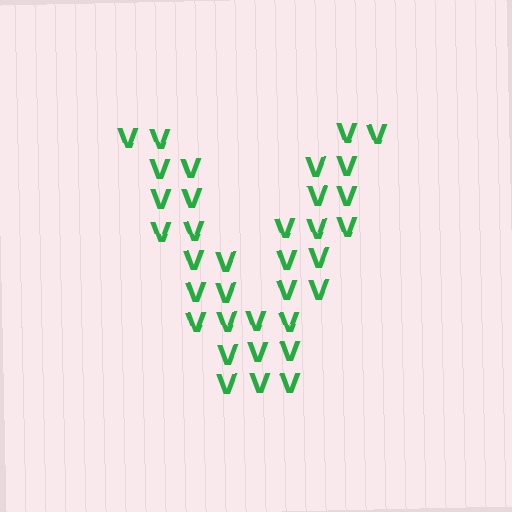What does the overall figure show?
The overall figure shows the letter V.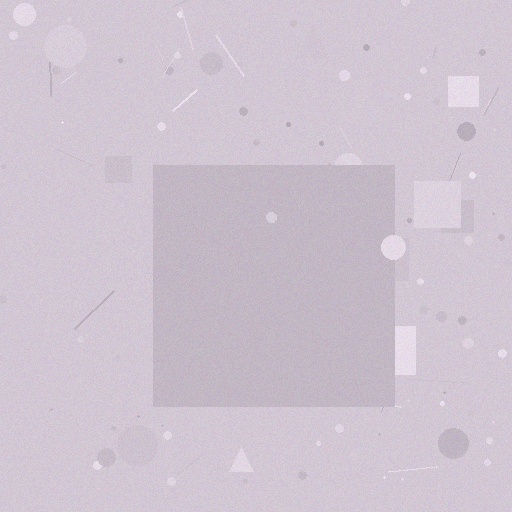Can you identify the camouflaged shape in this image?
The camouflaged shape is a square.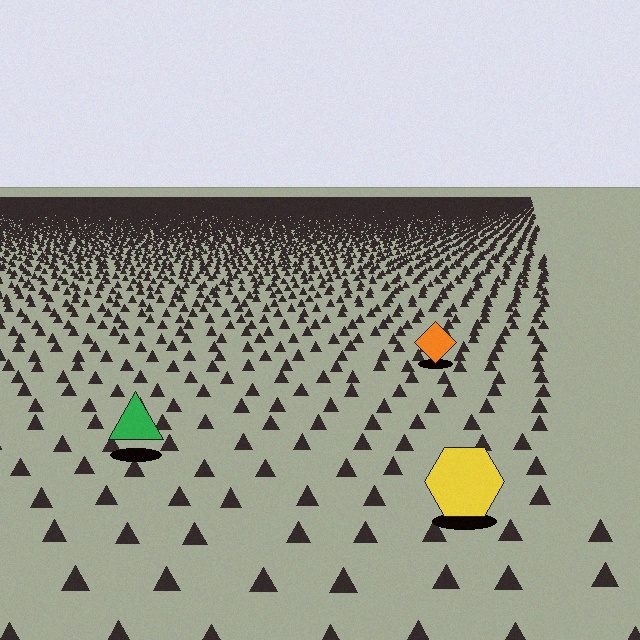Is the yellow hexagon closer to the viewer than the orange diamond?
Yes. The yellow hexagon is closer — you can tell from the texture gradient: the ground texture is coarser near it.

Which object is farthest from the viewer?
The orange diamond is farthest from the viewer. It appears smaller and the ground texture around it is denser.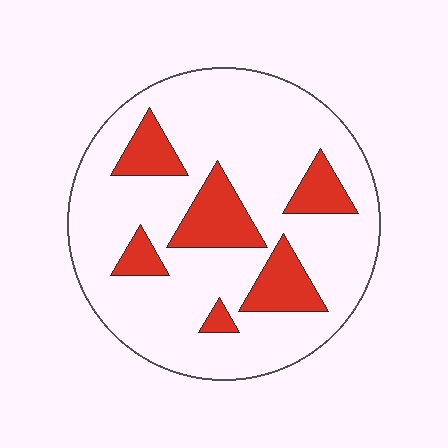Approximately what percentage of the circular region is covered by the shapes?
Approximately 20%.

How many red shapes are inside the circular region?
6.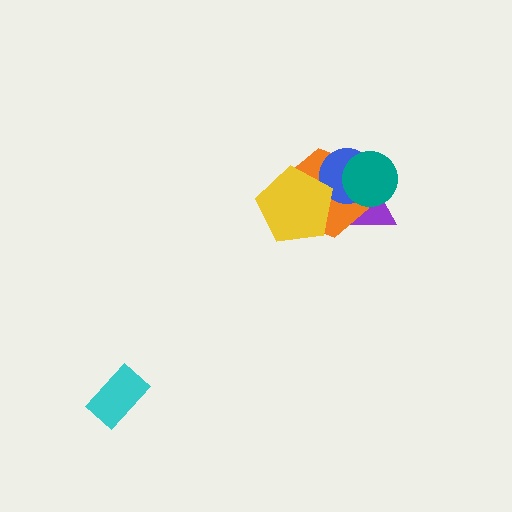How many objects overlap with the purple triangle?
3 objects overlap with the purple triangle.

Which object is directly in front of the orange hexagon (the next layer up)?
The blue circle is directly in front of the orange hexagon.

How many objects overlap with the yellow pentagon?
2 objects overlap with the yellow pentagon.